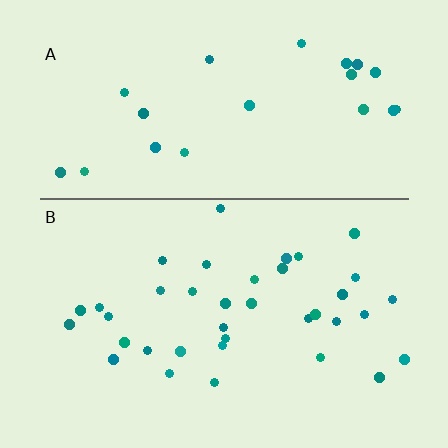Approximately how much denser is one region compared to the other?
Approximately 1.6× — region B over region A.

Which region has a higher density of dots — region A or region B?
B (the bottom).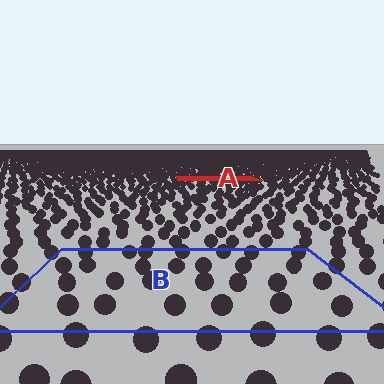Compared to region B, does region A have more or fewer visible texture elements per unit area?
Region A has more texture elements per unit area — they are packed more densely because it is farther away.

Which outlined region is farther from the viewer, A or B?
Region A is farther from the viewer — the texture elements inside it appear smaller and more densely packed.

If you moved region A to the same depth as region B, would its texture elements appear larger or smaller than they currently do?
They would appear larger. At a closer depth, the same texture elements are projected at a bigger on-screen size.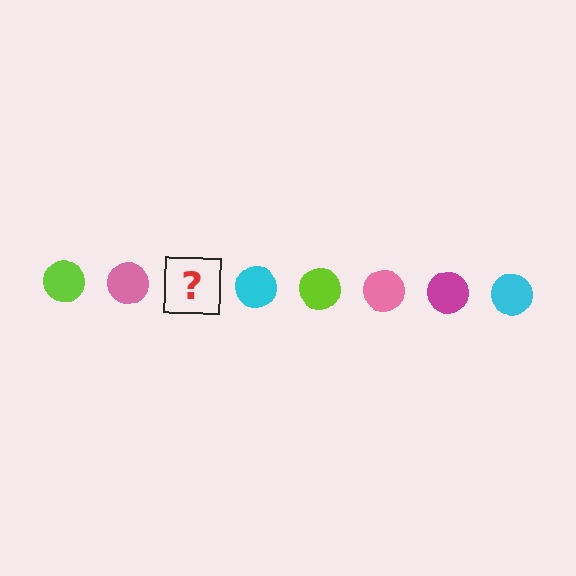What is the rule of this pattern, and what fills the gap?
The rule is that the pattern cycles through lime, pink, magenta, cyan circles. The gap should be filled with a magenta circle.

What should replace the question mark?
The question mark should be replaced with a magenta circle.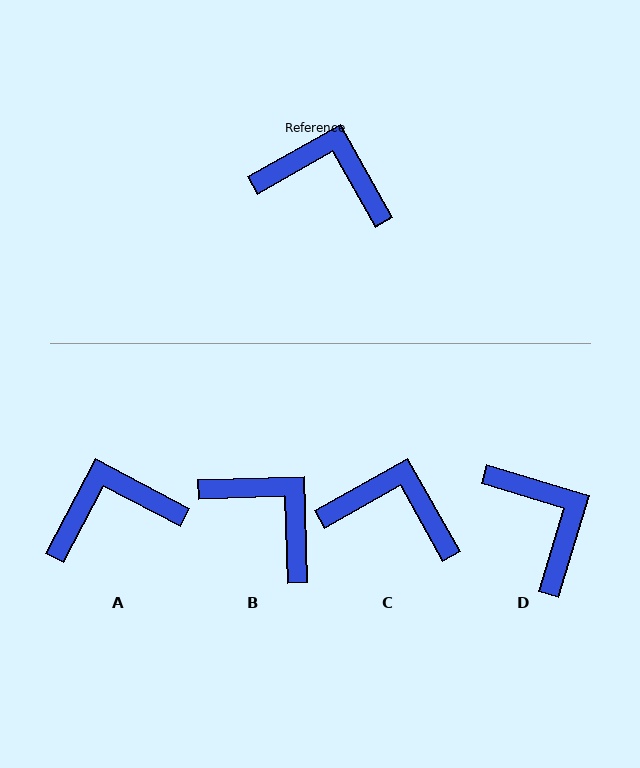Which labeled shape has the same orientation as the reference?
C.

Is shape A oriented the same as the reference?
No, it is off by about 33 degrees.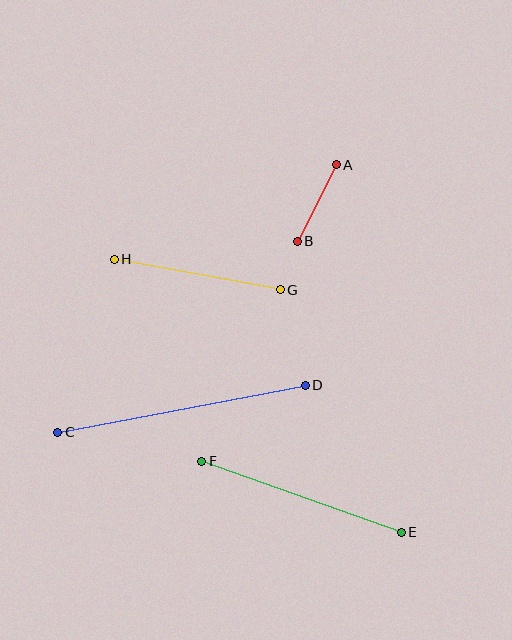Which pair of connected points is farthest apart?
Points C and D are farthest apart.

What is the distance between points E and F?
The distance is approximately 212 pixels.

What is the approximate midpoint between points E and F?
The midpoint is at approximately (301, 497) pixels.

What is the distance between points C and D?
The distance is approximately 252 pixels.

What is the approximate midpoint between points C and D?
The midpoint is at approximately (182, 409) pixels.